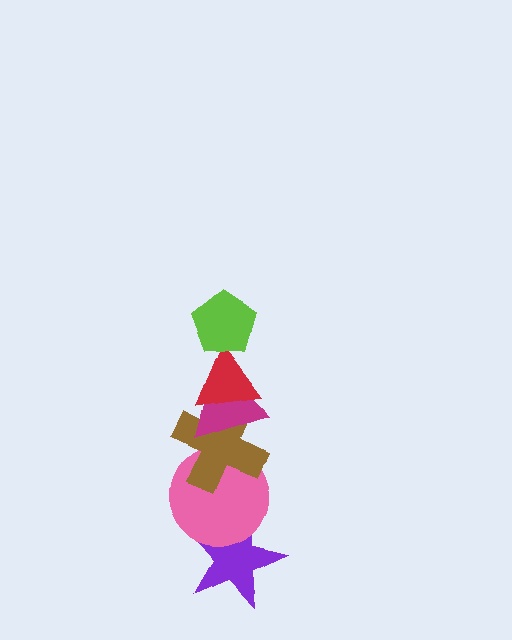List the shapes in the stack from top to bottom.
From top to bottom: the lime pentagon, the red triangle, the magenta triangle, the brown cross, the pink circle, the purple star.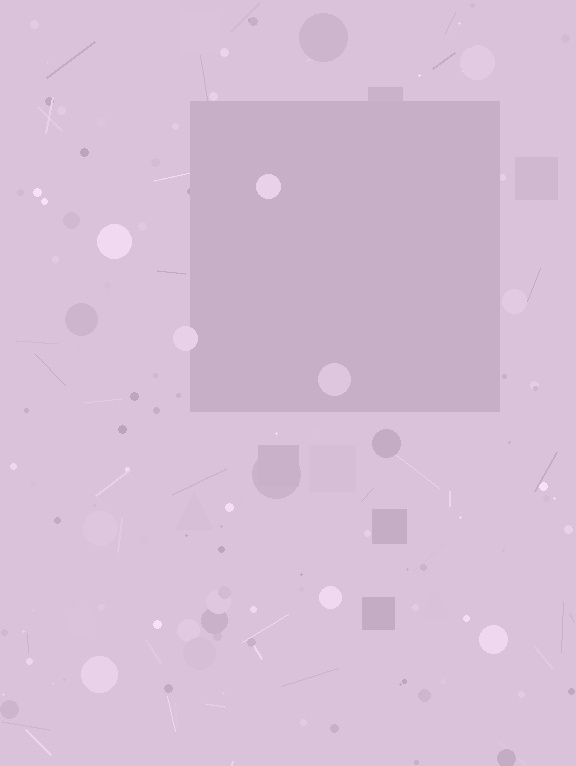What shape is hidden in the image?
A square is hidden in the image.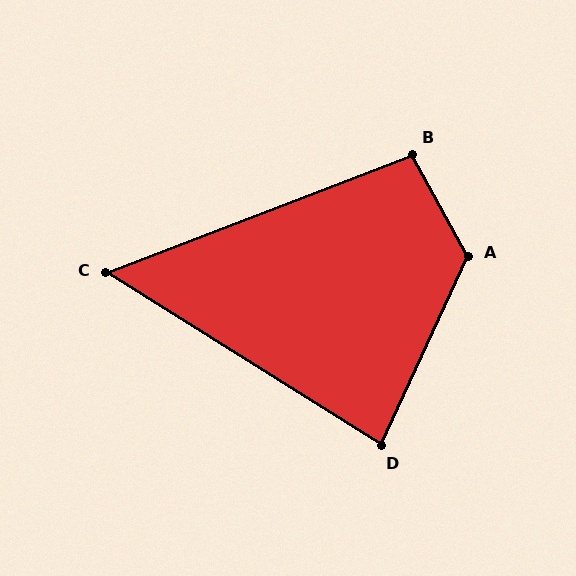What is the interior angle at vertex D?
Approximately 83 degrees (acute).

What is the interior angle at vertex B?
Approximately 97 degrees (obtuse).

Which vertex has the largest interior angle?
A, at approximately 127 degrees.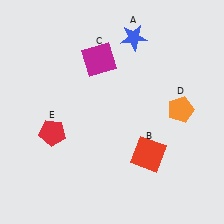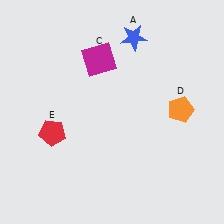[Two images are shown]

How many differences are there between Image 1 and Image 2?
There is 1 difference between the two images.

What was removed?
The red square (B) was removed in Image 2.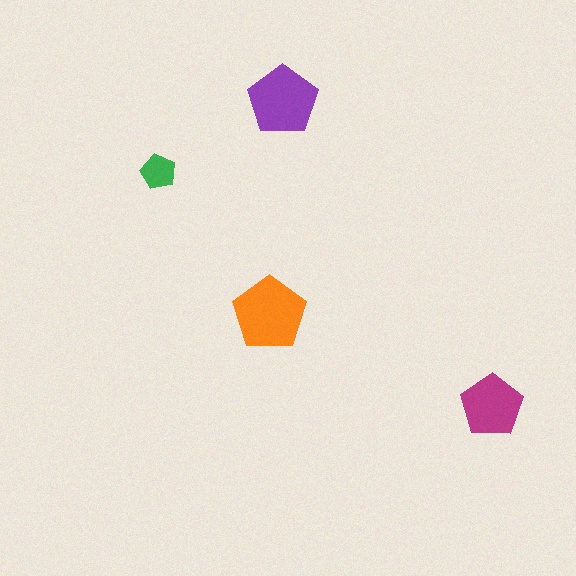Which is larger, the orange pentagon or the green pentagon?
The orange one.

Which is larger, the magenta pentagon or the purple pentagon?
The purple one.